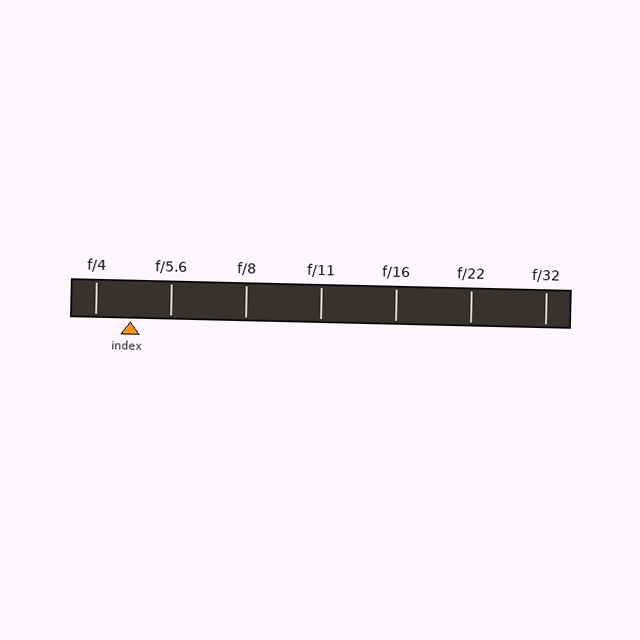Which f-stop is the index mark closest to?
The index mark is closest to f/4.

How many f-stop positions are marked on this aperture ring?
There are 7 f-stop positions marked.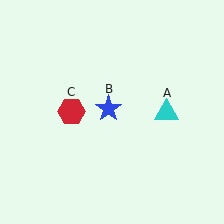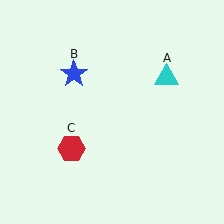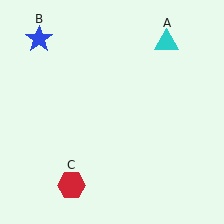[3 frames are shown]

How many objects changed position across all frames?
3 objects changed position: cyan triangle (object A), blue star (object B), red hexagon (object C).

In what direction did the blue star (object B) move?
The blue star (object B) moved up and to the left.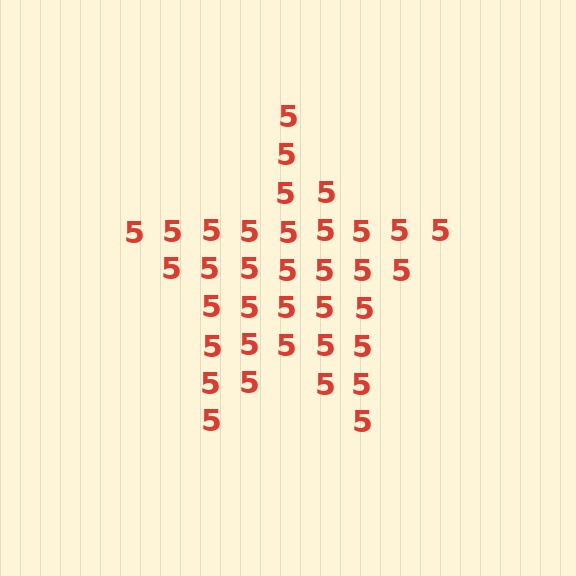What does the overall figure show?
The overall figure shows a star.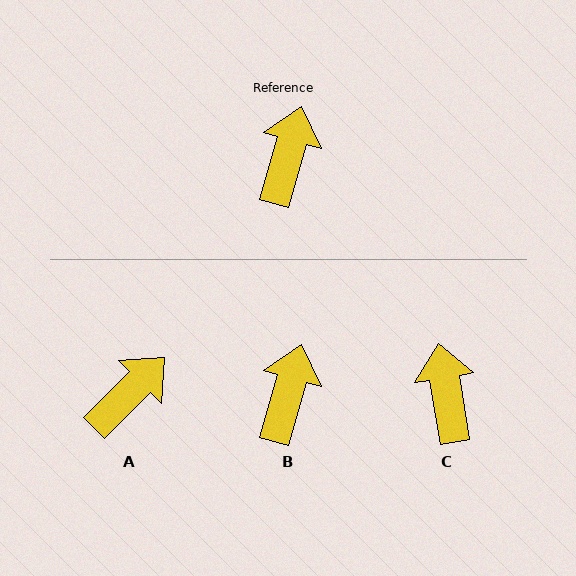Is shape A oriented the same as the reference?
No, it is off by about 29 degrees.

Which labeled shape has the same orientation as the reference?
B.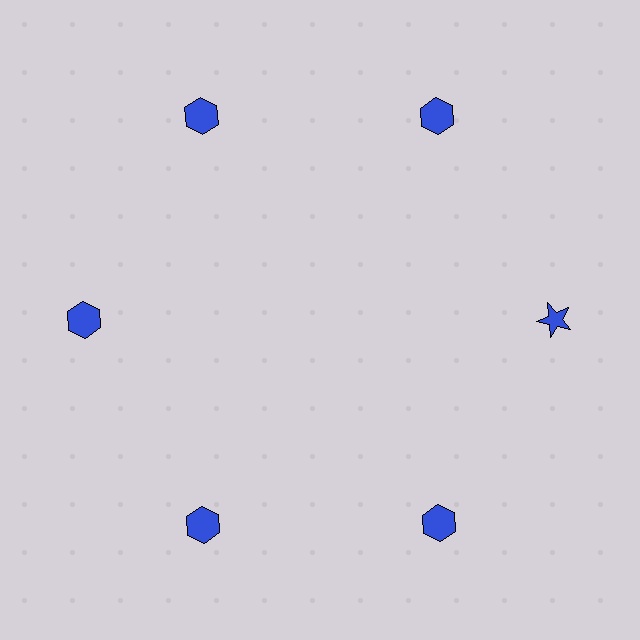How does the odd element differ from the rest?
It has a different shape: star instead of hexagon.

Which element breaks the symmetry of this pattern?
The blue star at roughly the 3 o'clock position breaks the symmetry. All other shapes are blue hexagons.